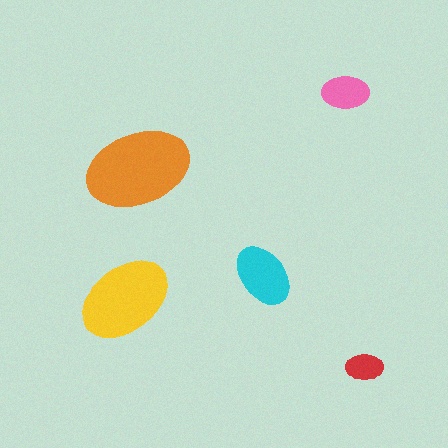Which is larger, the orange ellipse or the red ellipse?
The orange one.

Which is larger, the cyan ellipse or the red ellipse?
The cyan one.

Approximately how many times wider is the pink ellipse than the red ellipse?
About 1.5 times wider.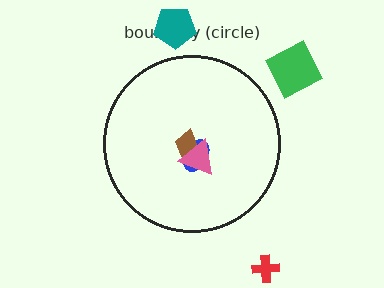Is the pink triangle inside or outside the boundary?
Inside.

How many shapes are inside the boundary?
3 inside, 3 outside.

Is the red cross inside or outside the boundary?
Outside.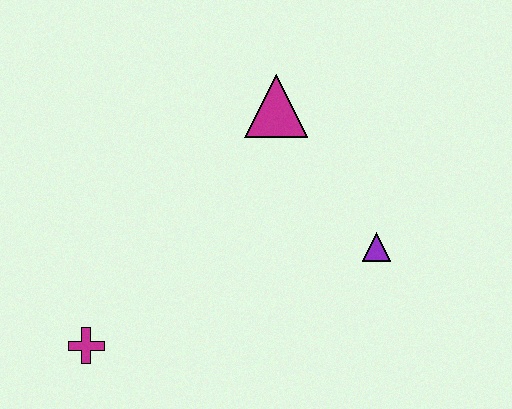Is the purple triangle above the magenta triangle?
No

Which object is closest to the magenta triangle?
The purple triangle is closest to the magenta triangle.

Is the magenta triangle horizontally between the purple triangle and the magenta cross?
Yes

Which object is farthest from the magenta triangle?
The magenta cross is farthest from the magenta triangle.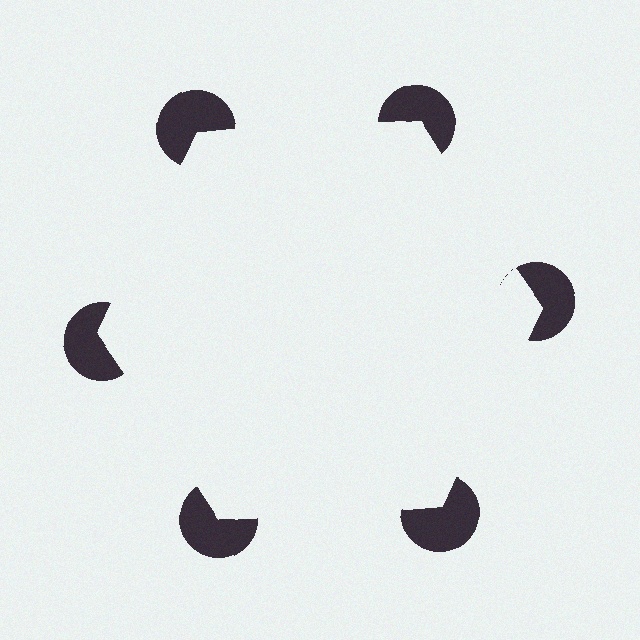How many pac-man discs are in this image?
There are 6 — one at each vertex of the illusory hexagon.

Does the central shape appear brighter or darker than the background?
It typically appears slightly brighter than the background, even though no actual brightness change is drawn.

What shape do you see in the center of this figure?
An illusory hexagon — its edges are inferred from the aligned wedge cuts in the pac-man discs, not physically drawn.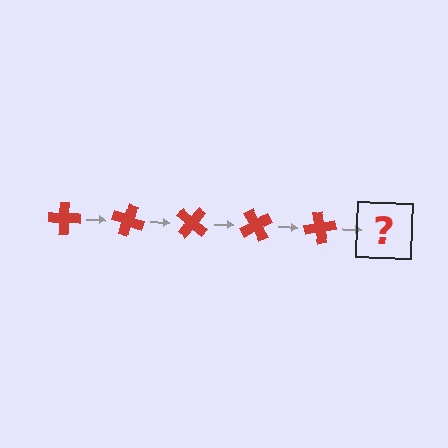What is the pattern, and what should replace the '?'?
The pattern is that the cross rotates 20 degrees each step. The '?' should be a red cross rotated 100 degrees.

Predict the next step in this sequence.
The next step is a red cross rotated 100 degrees.